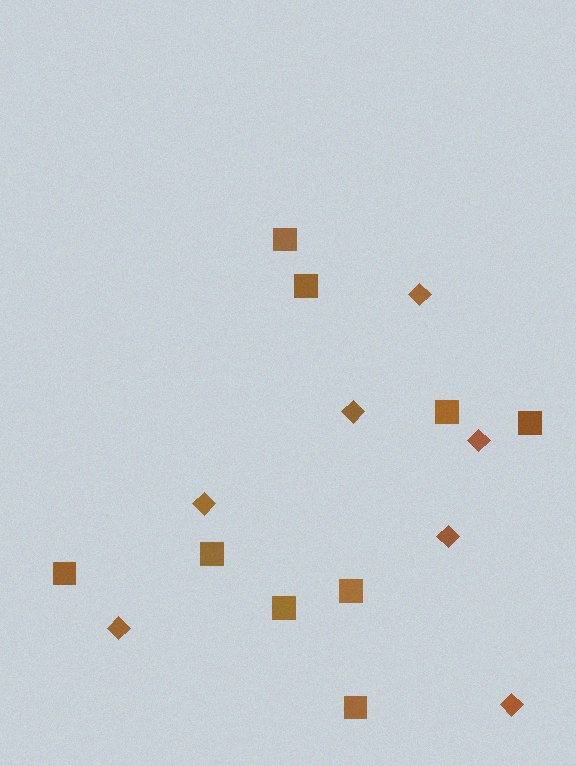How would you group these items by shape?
There are 2 groups: one group of diamonds (7) and one group of squares (9).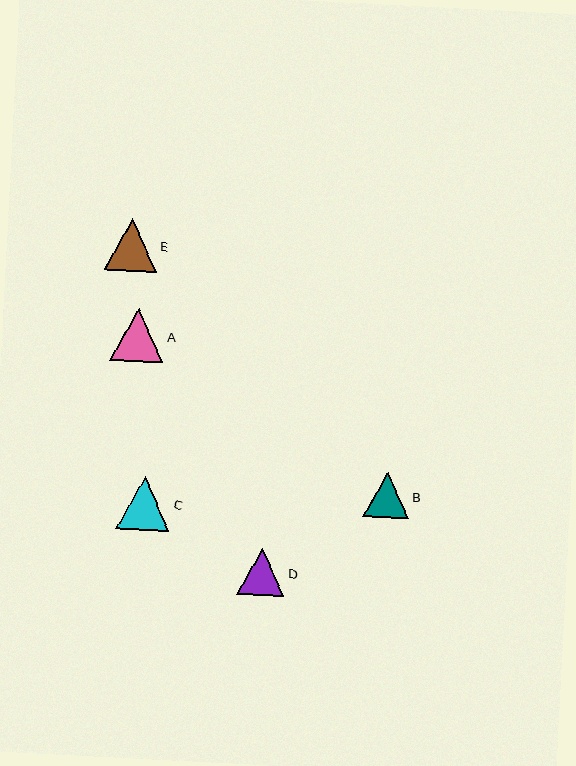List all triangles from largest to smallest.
From largest to smallest: C, A, E, D, B.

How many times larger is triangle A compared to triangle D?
Triangle A is approximately 1.1 times the size of triangle D.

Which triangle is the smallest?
Triangle B is the smallest with a size of approximately 45 pixels.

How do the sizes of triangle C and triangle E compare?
Triangle C and triangle E are approximately the same size.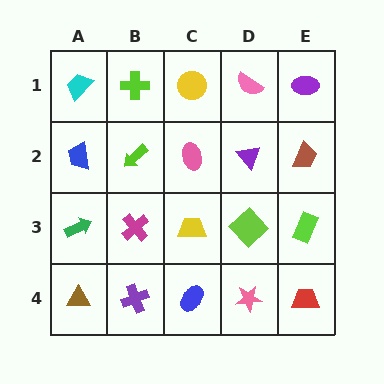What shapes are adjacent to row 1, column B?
A lime arrow (row 2, column B), a cyan trapezoid (row 1, column A), a yellow circle (row 1, column C).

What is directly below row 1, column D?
A purple triangle.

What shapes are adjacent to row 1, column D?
A purple triangle (row 2, column D), a yellow circle (row 1, column C), a purple ellipse (row 1, column E).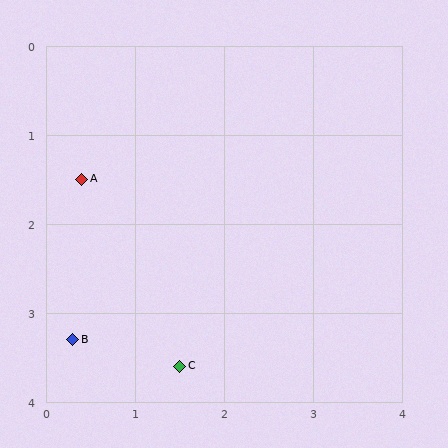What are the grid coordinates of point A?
Point A is at approximately (0.4, 1.5).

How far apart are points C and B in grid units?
Points C and B are about 1.2 grid units apart.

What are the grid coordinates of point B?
Point B is at approximately (0.3, 3.3).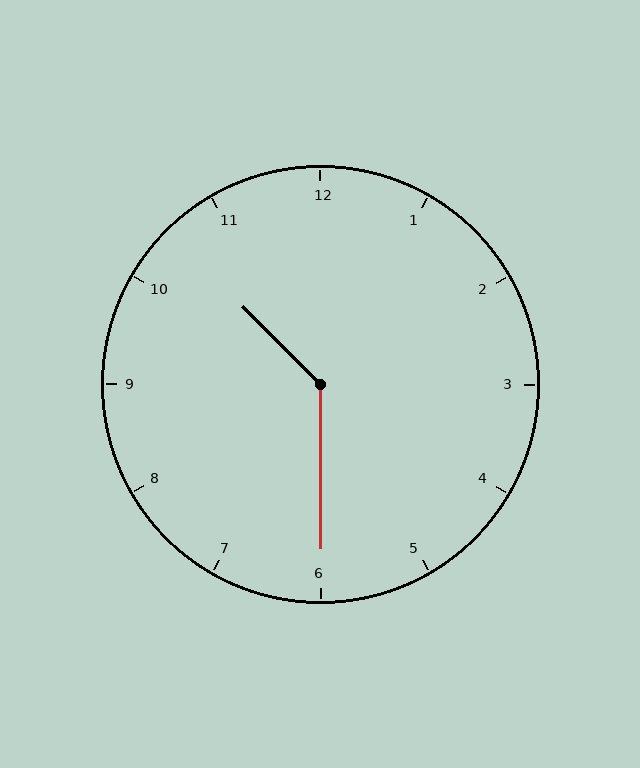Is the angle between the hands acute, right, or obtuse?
It is obtuse.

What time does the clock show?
10:30.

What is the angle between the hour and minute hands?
Approximately 135 degrees.